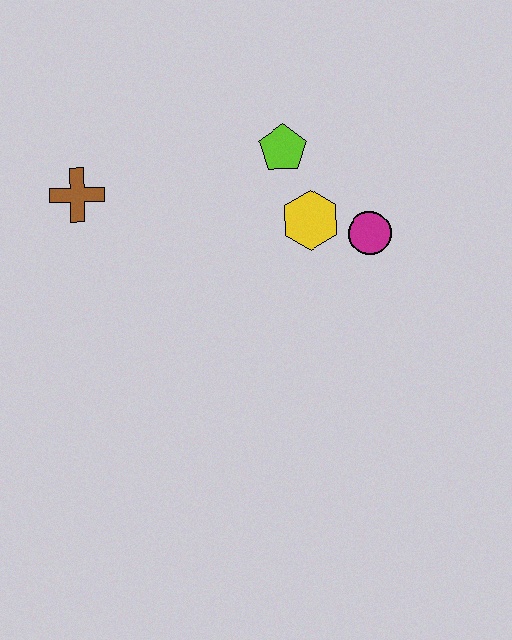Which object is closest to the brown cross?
The lime pentagon is closest to the brown cross.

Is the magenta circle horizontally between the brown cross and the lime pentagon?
No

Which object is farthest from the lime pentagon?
The brown cross is farthest from the lime pentagon.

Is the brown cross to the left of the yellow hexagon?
Yes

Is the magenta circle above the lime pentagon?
No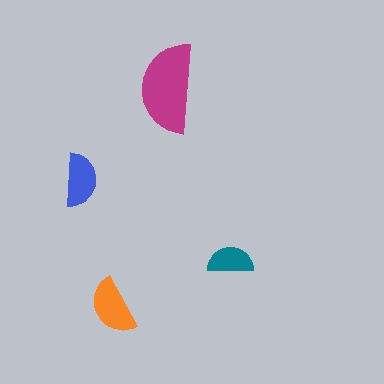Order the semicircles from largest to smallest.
the magenta one, the orange one, the blue one, the teal one.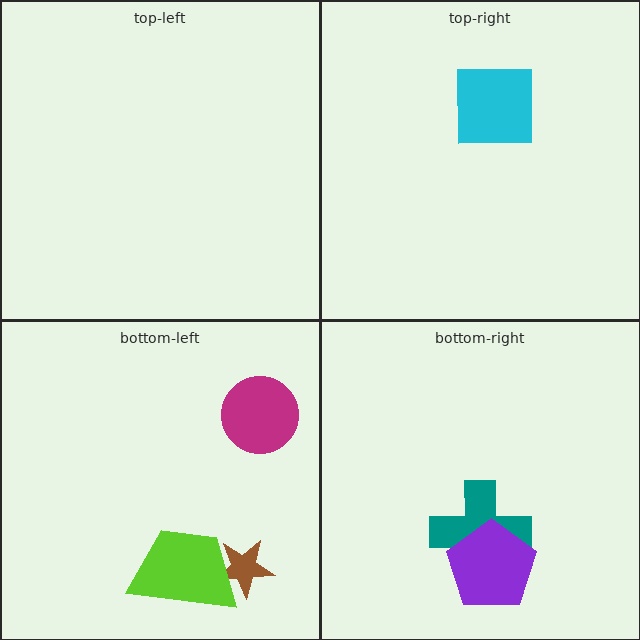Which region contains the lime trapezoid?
The bottom-left region.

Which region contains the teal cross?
The bottom-right region.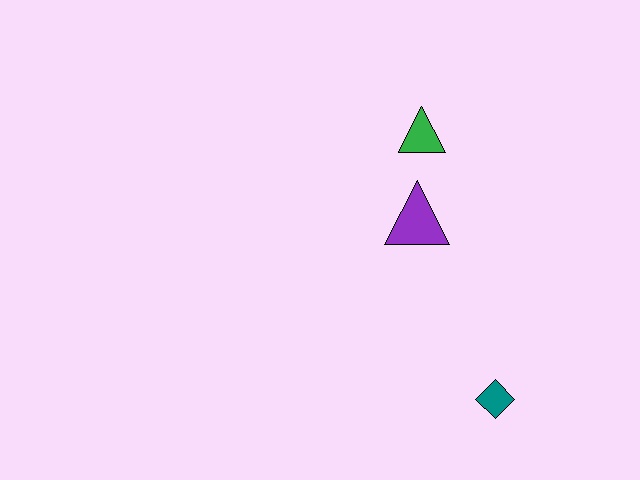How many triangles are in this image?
There are 2 triangles.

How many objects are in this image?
There are 3 objects.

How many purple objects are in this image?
There is 1 purple object.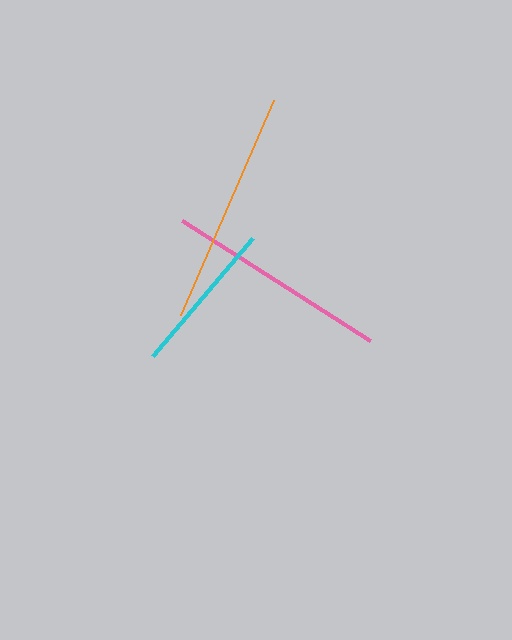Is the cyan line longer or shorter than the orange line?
The orange line is longer than the cyan line.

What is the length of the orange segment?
The orange segment is approximately 234 pixels long.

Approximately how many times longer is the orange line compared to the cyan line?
The orange line is approximately 1.5 times the length of the cyan line.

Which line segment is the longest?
The orange line is the longest at approximately 234 pixels.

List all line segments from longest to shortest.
From longest to shortest: orange, pink, cyan.